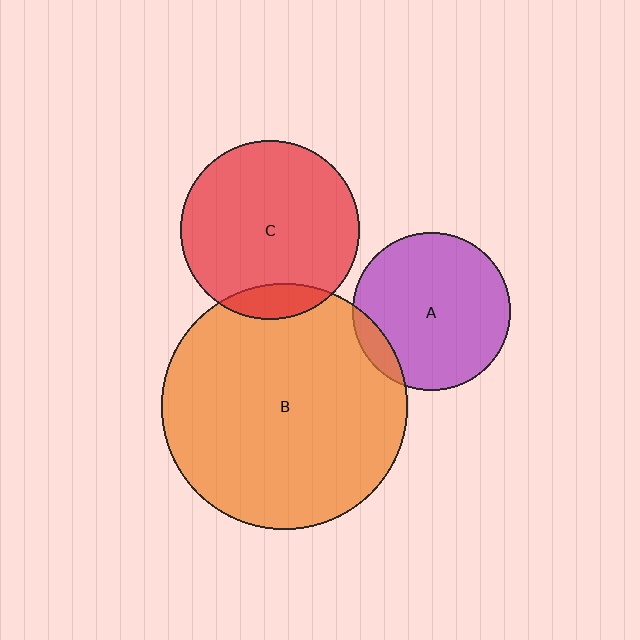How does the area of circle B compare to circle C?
Approximately 1.9 times.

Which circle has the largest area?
Circle B (orange).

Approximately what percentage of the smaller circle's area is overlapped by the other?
Approximately 10%.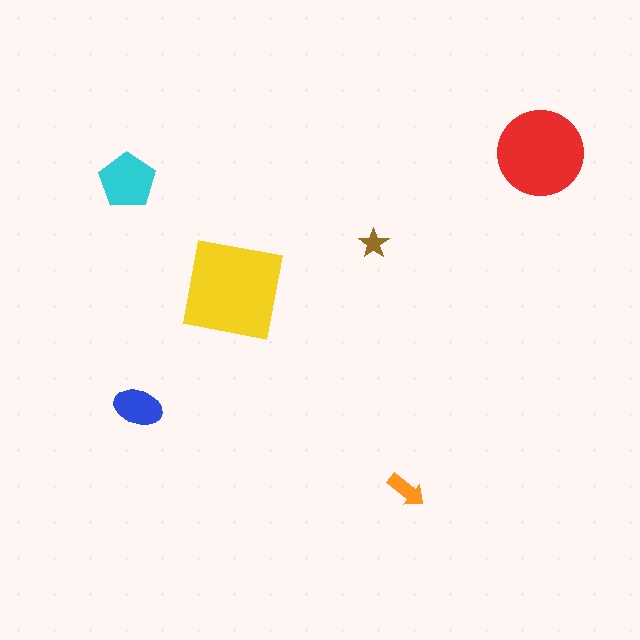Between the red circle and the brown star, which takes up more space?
The red circle.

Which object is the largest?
The yellow square.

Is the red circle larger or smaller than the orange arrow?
Larger.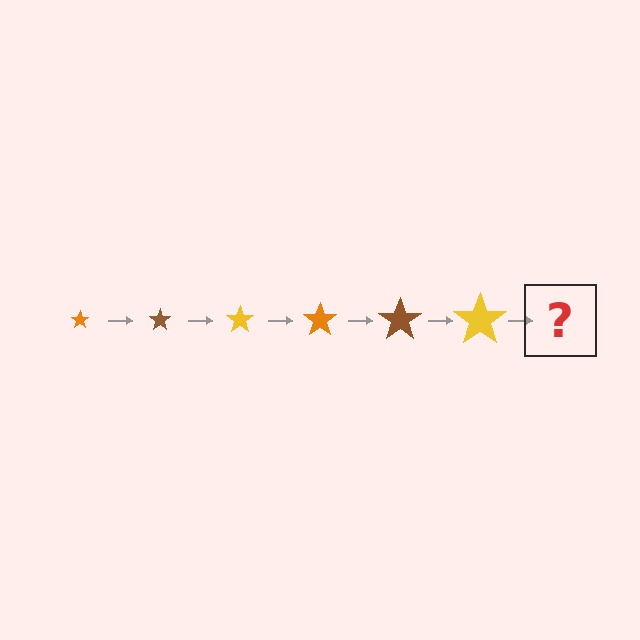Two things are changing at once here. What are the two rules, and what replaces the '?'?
The two rules are that the star grows larger each step and the color cycles through orange, brown, and yellow. The '?' should be an orange star, larger than the previous one.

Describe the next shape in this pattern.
It should be an orange star, larger than the previous one.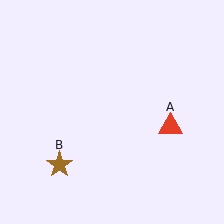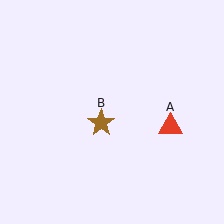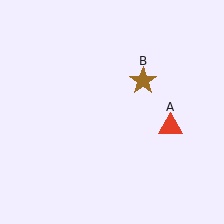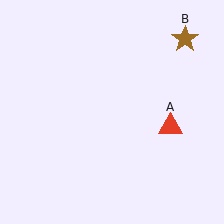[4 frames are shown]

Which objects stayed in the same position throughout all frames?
Red triangle (object A) remained stationary.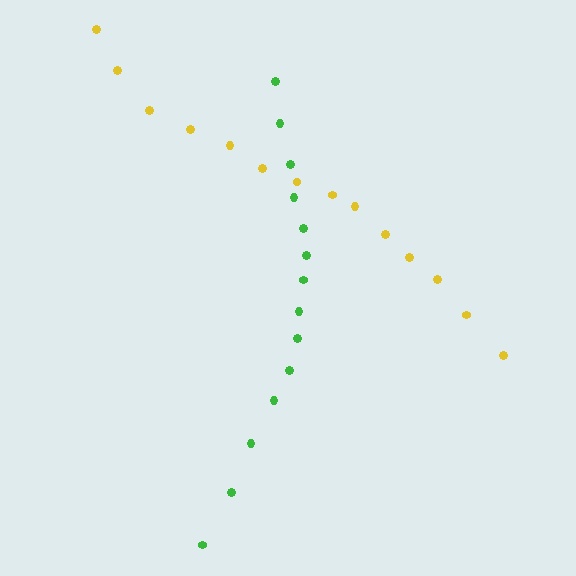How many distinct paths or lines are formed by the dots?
There are 2 distinct paths.